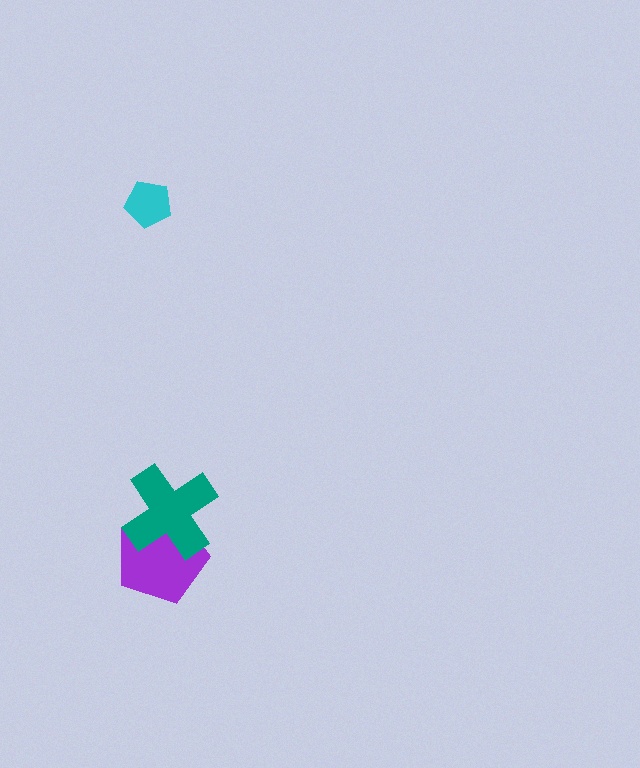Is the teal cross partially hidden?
No, no other shape covers it.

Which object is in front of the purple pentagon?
The teal cross is in front of the purple pentagon.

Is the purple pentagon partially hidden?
Yes, it is partially covered by another shape.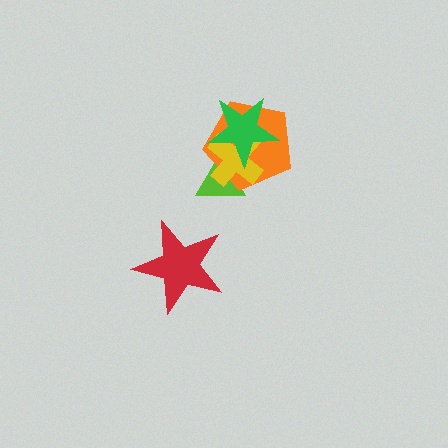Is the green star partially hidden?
No, no other shape covers it.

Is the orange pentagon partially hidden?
Yes, it is partially covered by another shape.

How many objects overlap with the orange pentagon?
3 objects overlap with the orange pentagon.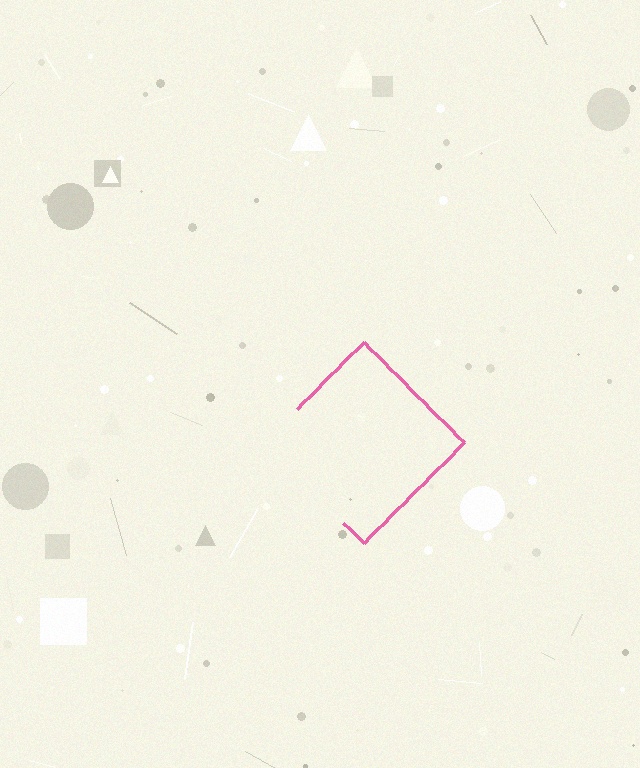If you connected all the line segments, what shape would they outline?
They would outline a diamond.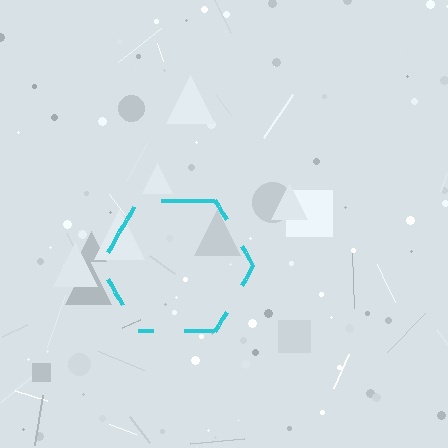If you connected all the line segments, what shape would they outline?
They would outline a hexagon.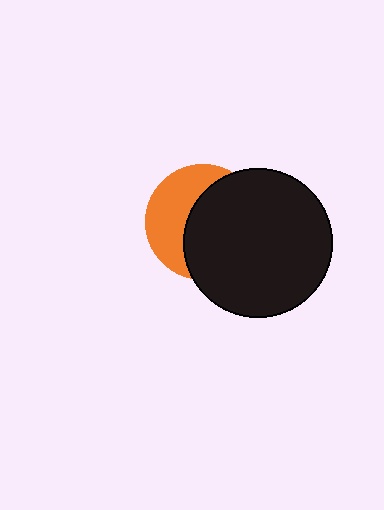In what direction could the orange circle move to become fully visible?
The orange circle could move left. That would shift it out from behind the black circle entirely.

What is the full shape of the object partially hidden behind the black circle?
The partially hidden object is an orange circle.